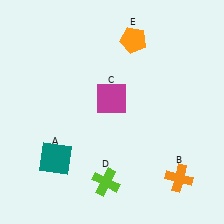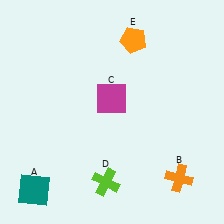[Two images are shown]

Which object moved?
The teal square (A) moved down.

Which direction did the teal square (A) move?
The teal square (A) moved down.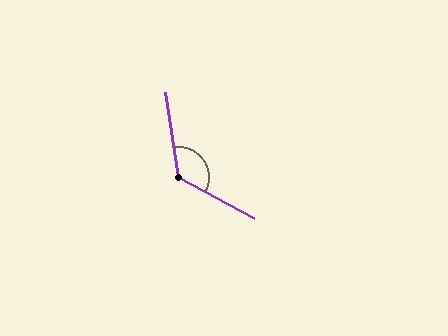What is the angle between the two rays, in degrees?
Approximately 127 degrees.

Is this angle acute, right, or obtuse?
It is obtuse.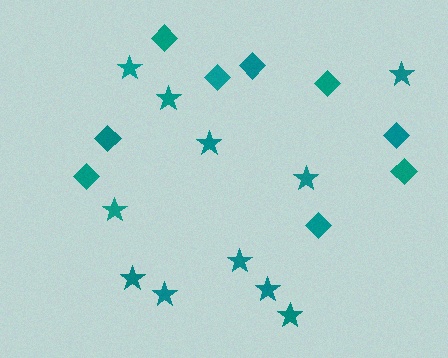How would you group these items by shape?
There are 2 groups: one group of stars (11) and one group of diamonds (9).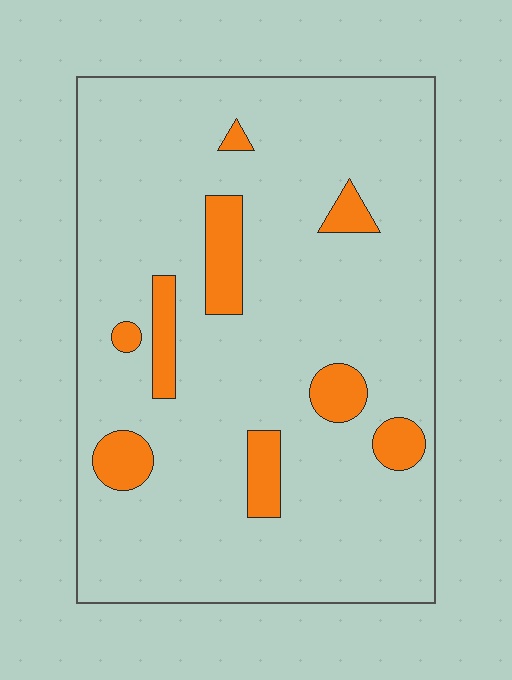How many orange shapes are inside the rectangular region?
9.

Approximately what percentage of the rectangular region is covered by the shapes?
Approximately 10%.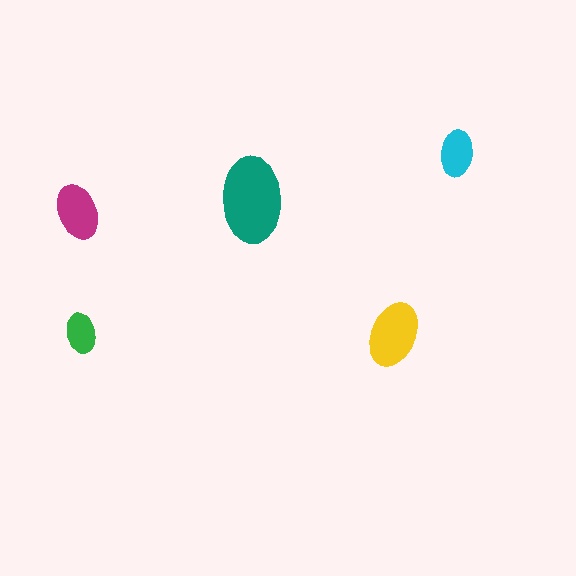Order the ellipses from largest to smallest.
the teal one, the yellow one, the magenta one, the cyan one, the green one.